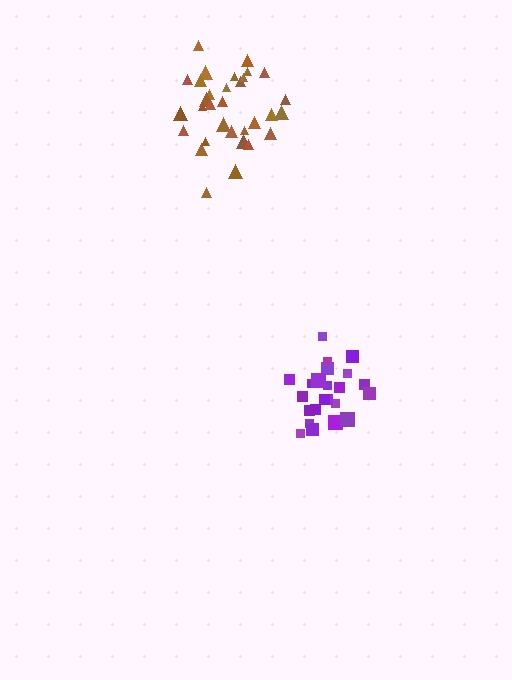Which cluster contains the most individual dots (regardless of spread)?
Brown (32).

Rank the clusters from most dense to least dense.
brown, purple.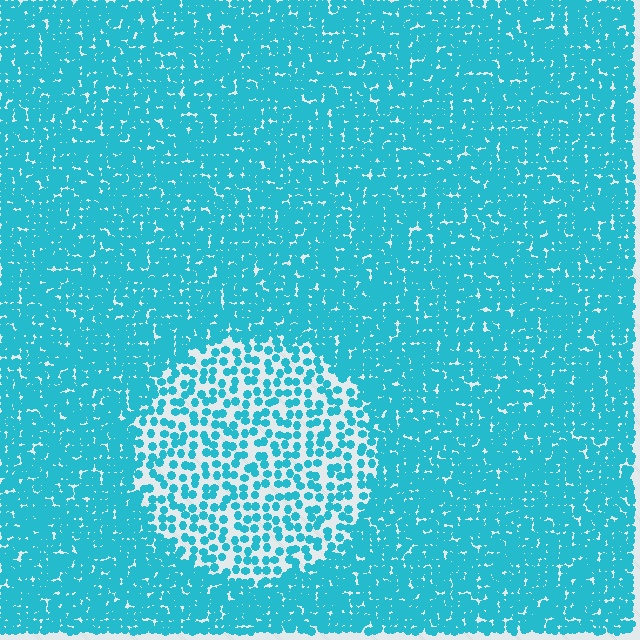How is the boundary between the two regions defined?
The boundary is defined by a change in element density (approximately 2.4x ratio). All elements are the same color, size, and shape.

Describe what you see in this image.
The image contains small cyan elements arranged at two different densities. A circle-shaped region is visible where the elements are less densely packed than the surrounding area.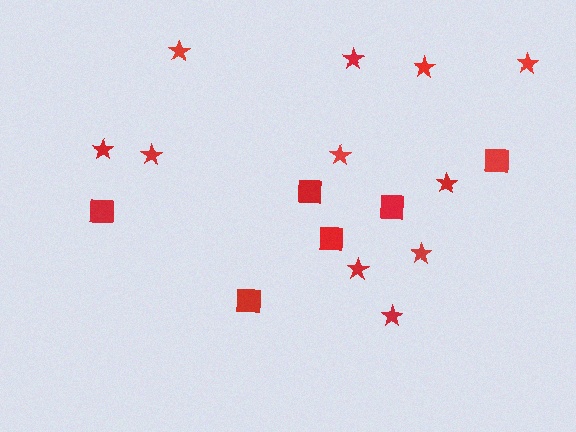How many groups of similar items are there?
There are 2 groups: one group of squares (6) and one group of stars (11).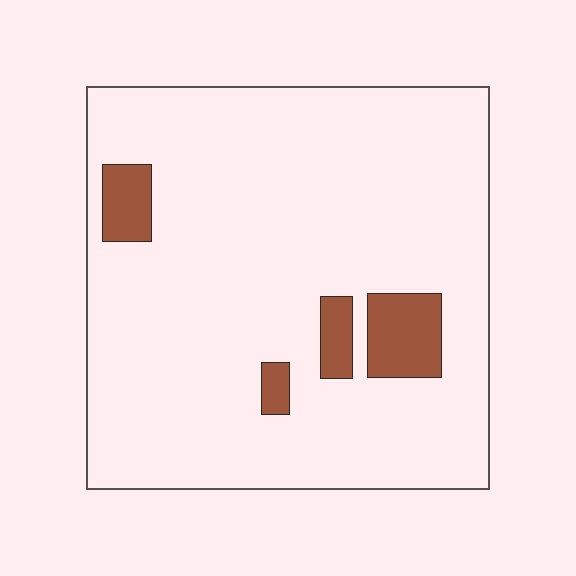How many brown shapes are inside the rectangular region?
4.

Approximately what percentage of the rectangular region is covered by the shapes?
Approximately 10%.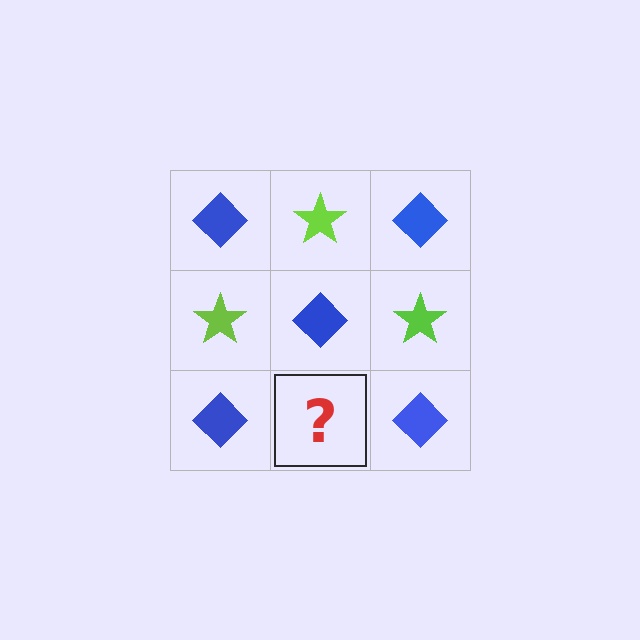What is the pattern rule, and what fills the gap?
The rule is that it alternates blue diamond and lime star in a checkerboard pattern. The gap should be filled with a lime star.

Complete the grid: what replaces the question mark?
The question mark should be replaced with a lime star.